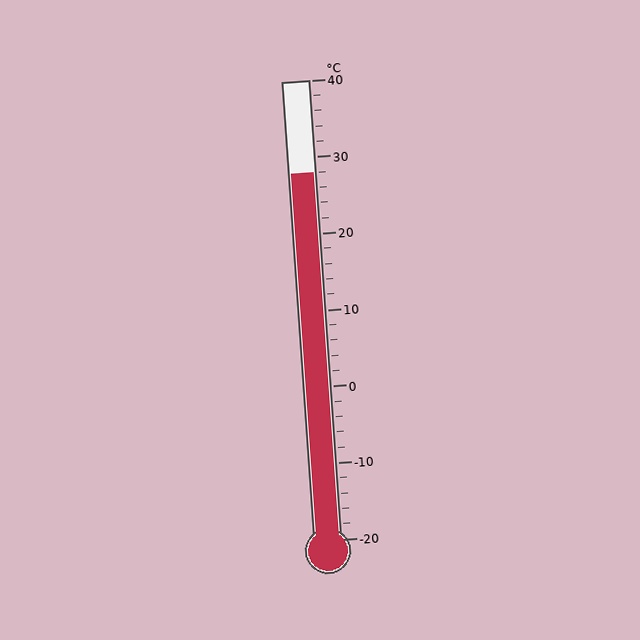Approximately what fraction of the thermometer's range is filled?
The thermometer is filled to approximately 80% of its range.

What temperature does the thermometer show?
The thermometer shows approximately 28°C.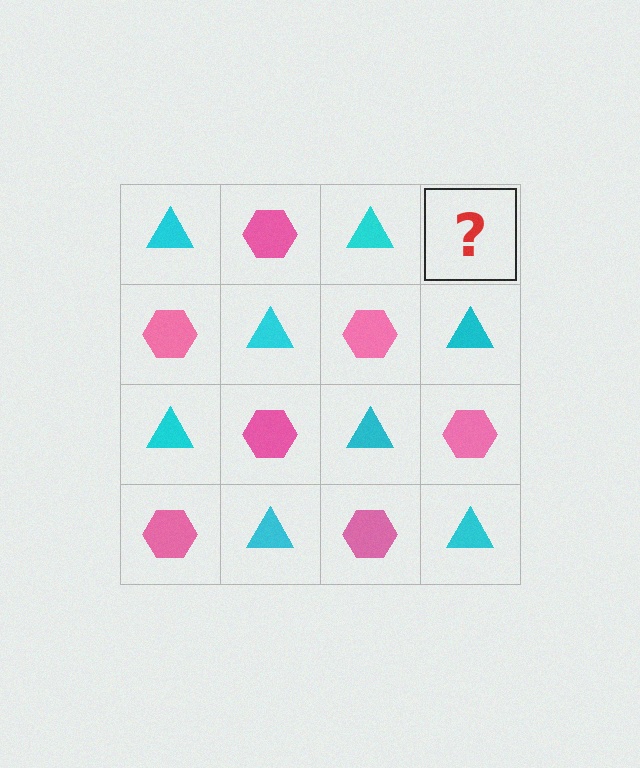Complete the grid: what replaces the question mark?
The question mark should be replaced with a pink hexagon.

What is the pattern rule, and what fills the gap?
The rule is that it alternates cyan triangle and pink hexagon in a checkerboard pattern. The gap should be filled with a pink hexagon.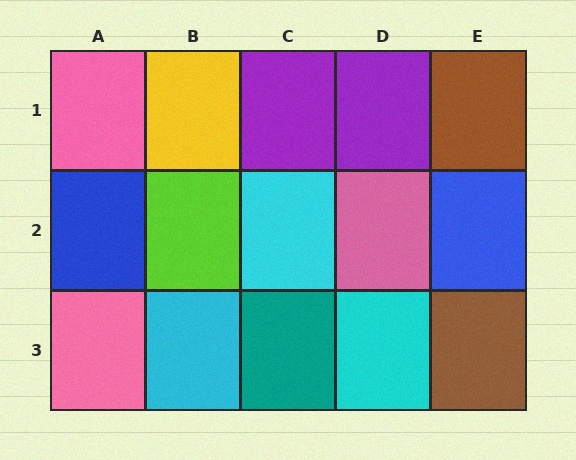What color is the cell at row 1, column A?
Pink.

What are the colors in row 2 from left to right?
Blue, lime, cyan, pink, blue.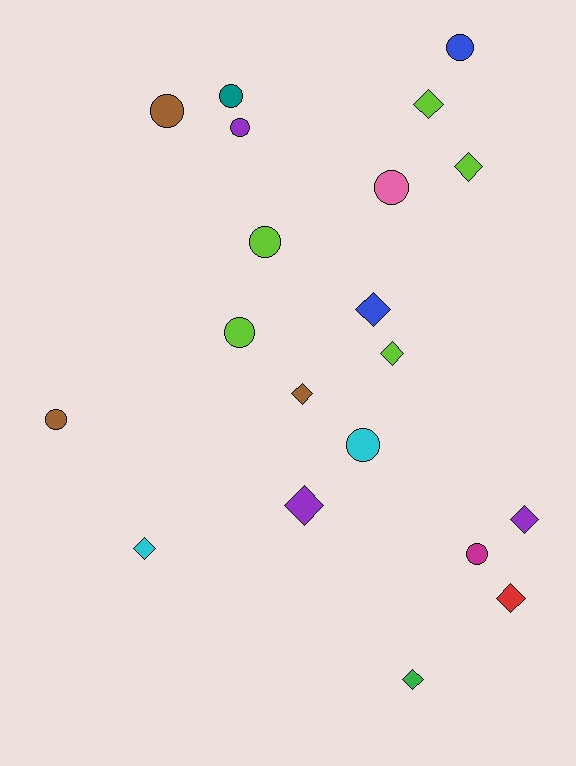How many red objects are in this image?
There is 1 red object.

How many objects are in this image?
There are 20 objects.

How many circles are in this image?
There are 10 circles.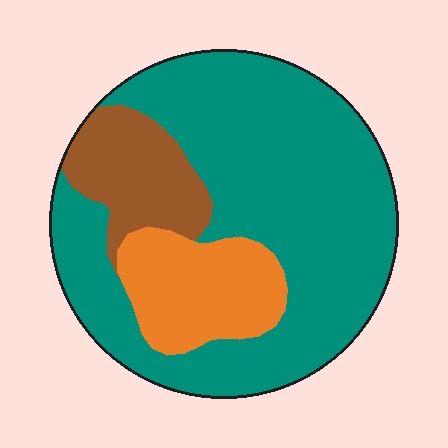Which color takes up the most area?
Teal, at roughly 70%.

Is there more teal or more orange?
Teal.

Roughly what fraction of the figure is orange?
Orange covers about 15% of the figure.